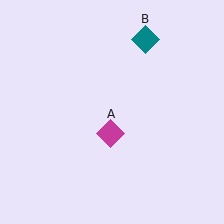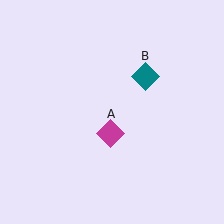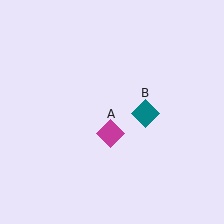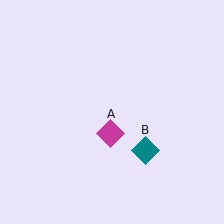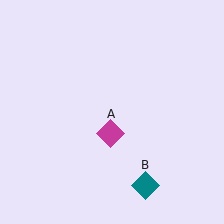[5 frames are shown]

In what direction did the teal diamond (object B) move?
The teal diamond (object B) moved down.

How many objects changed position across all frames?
1 object changed position: teal diamond (object B).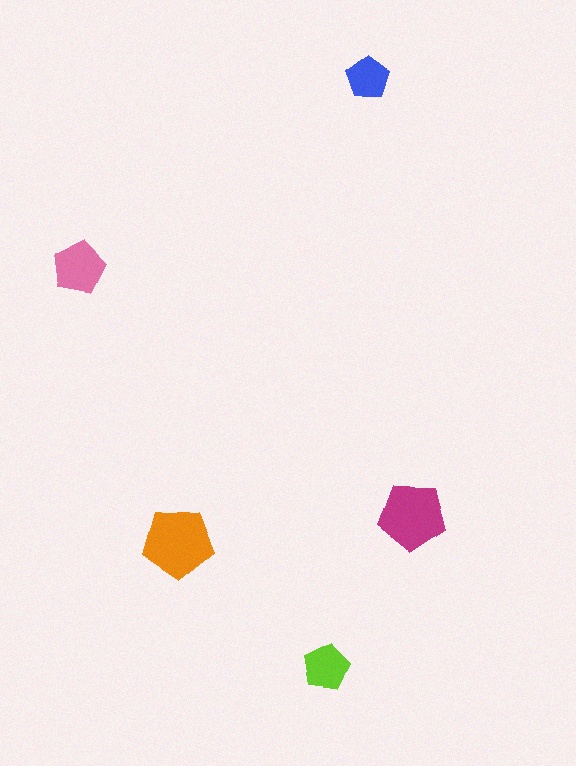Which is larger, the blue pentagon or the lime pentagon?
The lime one.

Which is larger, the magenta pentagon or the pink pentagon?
The magenta one.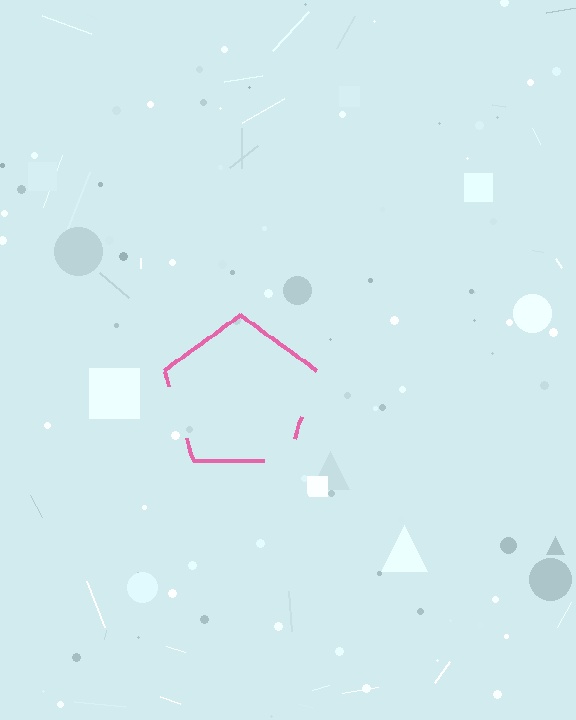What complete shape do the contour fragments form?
The contour fragments form a pentagon.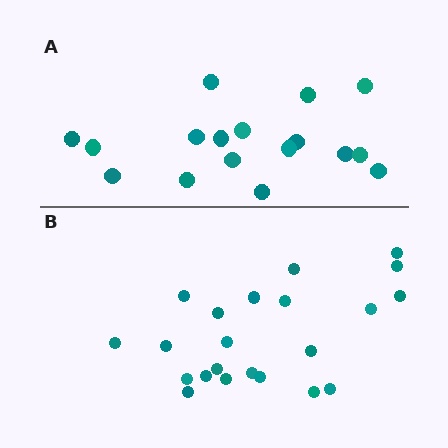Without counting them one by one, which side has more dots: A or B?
Region B (the bottom region) has more dots.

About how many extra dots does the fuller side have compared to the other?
Region B has about 5 more dots than region A.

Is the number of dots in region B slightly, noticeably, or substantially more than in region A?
Region B has noticeably more, but not dramatically so. The ratio is roughly 1.3 to 1.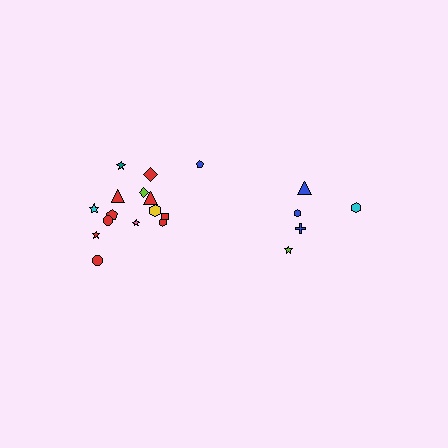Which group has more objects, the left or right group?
The left group.